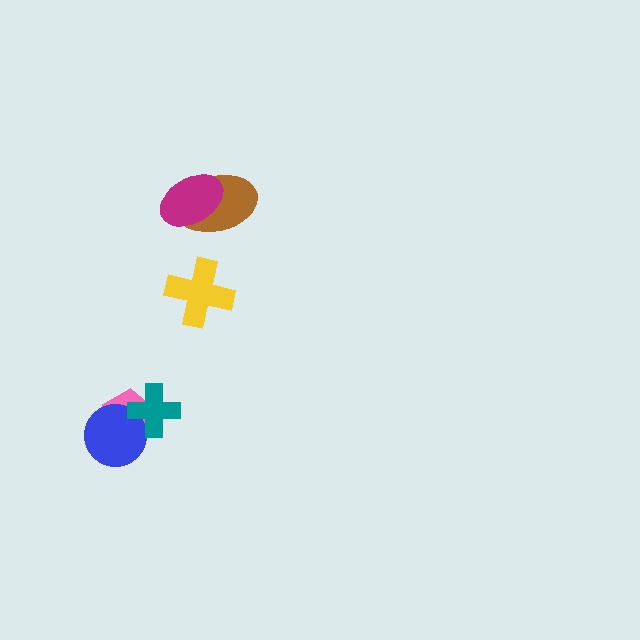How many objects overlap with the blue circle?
2 objects overlap with the blue circle.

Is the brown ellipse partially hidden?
Yes, it is partially covered by another shape.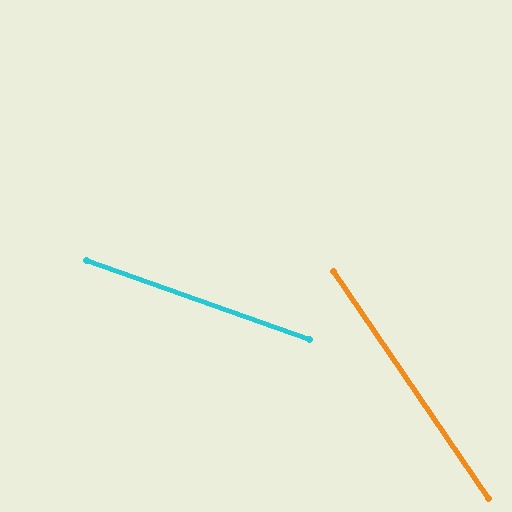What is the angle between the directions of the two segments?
Approximately 36 degrees.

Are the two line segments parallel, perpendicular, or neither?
Neither parallel nor perpendicular — they differ by about 36°.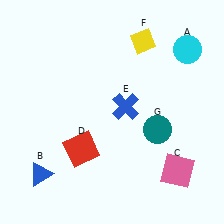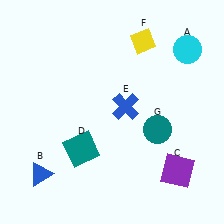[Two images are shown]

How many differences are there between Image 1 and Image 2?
There are 2 differences between the two images.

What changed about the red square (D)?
In Image 1, D is red. In Image 2, it changed to teal.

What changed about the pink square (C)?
In Image 1, C is pink. In Image 2, it changed to purple.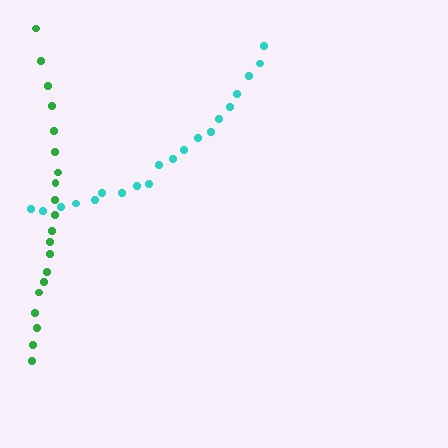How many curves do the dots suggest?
There are 2 distinct paths.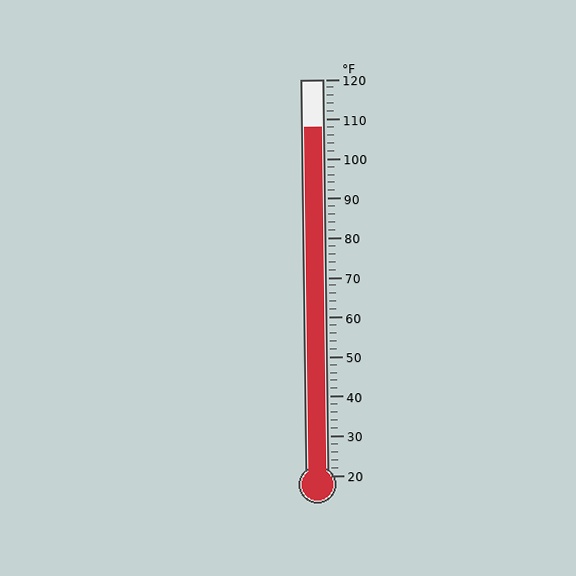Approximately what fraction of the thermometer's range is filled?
The thermometer is filled to approximately 90% of its range.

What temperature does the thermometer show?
The thermometer shows approximately 108°F.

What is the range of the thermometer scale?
The thermometer scale ranges from 20°F to 120°F.